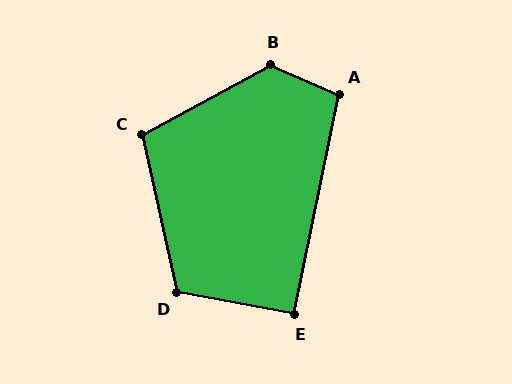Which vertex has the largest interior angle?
B, at approximately 128 degrees.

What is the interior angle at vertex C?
Approximately 106 degrees (obtuse).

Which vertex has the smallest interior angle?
E, at approximately 91 degrees.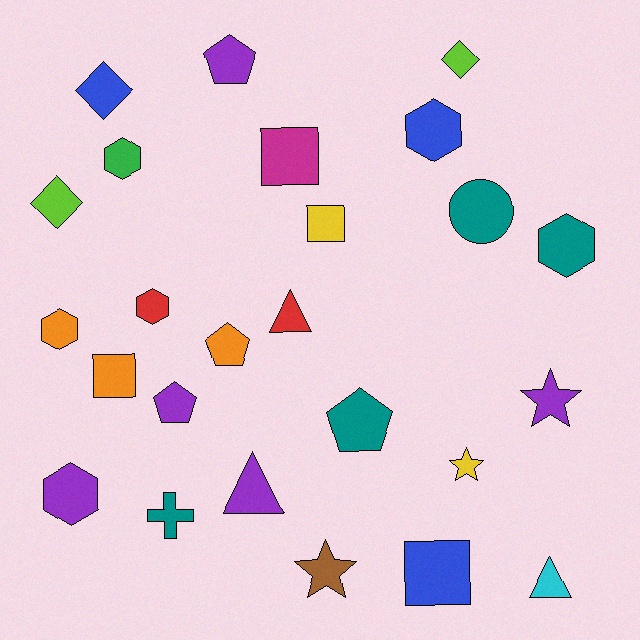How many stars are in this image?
There are 3 stars.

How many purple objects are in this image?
There are 5 purple objects.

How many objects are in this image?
There are 25 objects.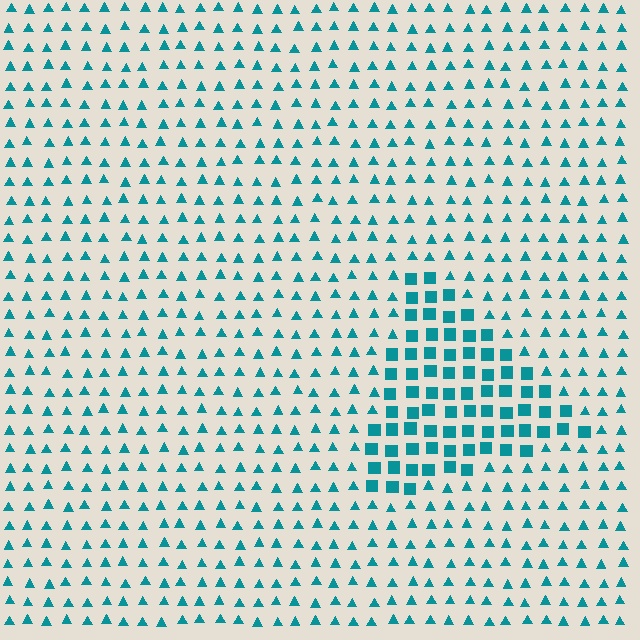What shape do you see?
I see a triangle.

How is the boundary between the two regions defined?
The boundary is defined by a change in element shape: squares inside vs. triangles outside. All elements share the same color and spacing.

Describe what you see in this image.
The image is filled with small teal elements arranged in a uniform grid. A triangle-shaped region contains squares, while the surrounding area contains triangles. The boundary is defined purely by the change in element shape.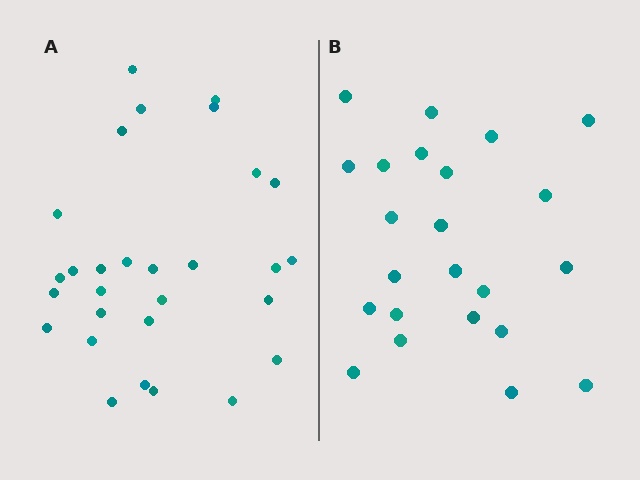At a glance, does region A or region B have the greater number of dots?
Region A (the left region) has more dots.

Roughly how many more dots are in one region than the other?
Region A has about 6 more dots than region B.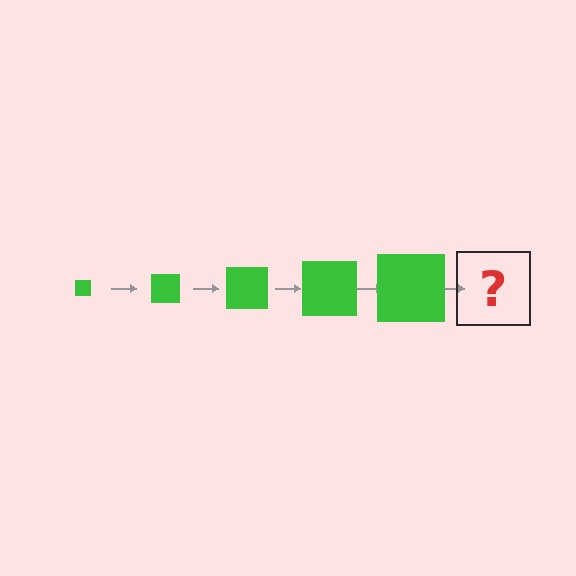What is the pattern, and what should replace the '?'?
The pattern is that the square gets progressively larger each step. The '?' should be a green square, larger than the previous one.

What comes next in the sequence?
The next element should be a green square, larger than the previous one.